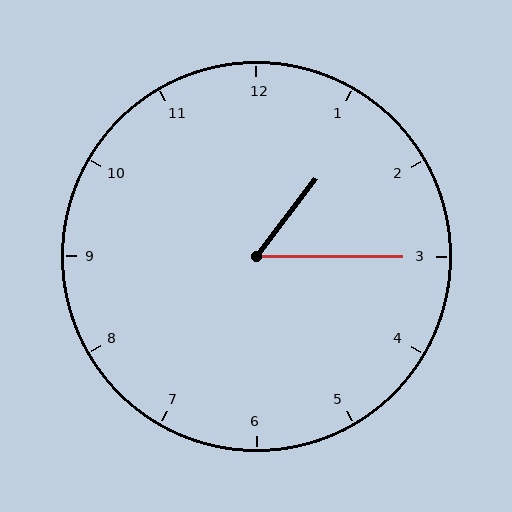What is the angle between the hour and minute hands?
Approximately 52 degrees.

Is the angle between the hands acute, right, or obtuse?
It is acute.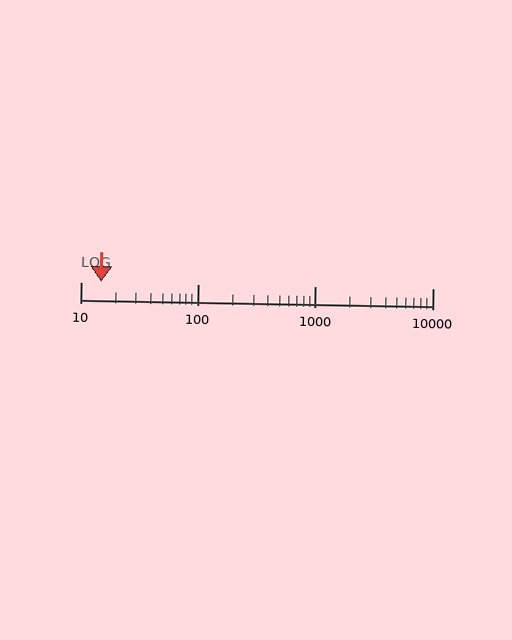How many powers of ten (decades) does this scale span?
The scale spans 3 decades, from 10 to 10000.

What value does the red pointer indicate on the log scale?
The pointer indicates approximately 15.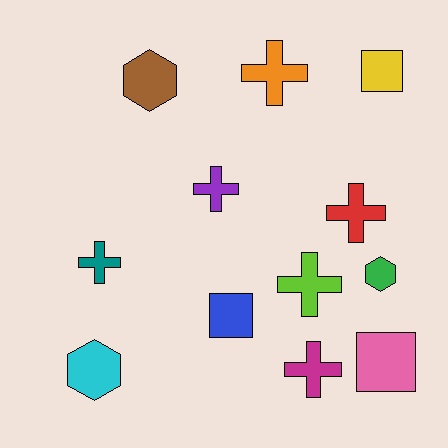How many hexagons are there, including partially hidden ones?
There are 3 hexagons.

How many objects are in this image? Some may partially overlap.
There are 12 objects.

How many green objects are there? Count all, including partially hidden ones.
There is 1 green object.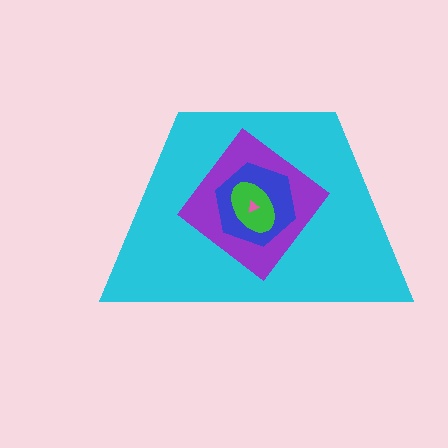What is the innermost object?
The pink triangle.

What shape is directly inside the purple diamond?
The blue hexagon.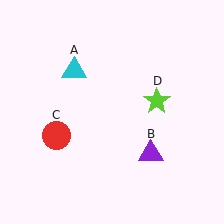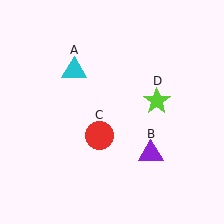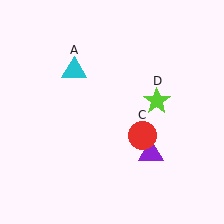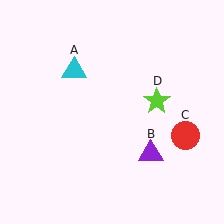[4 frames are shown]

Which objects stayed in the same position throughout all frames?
Cyan triangle (object A) and purple triangle (object B) and lime star (object D) remained stationary.